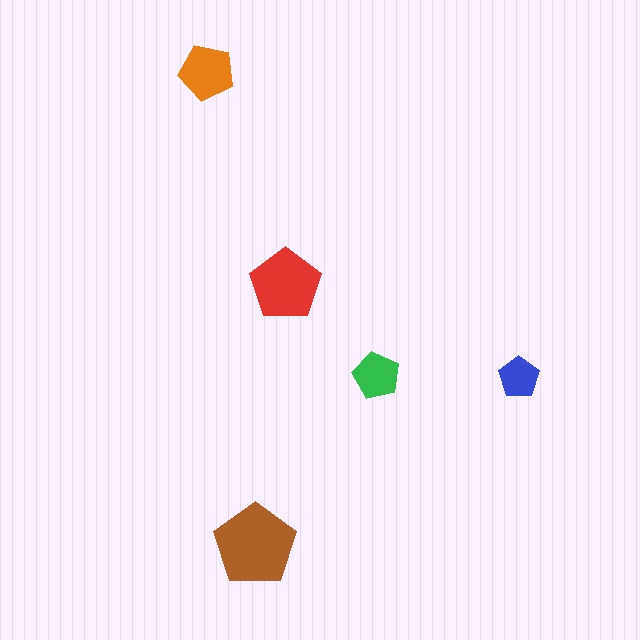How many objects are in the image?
There are 5 objects in the image.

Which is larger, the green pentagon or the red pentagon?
The red one.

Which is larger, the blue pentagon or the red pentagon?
The red one.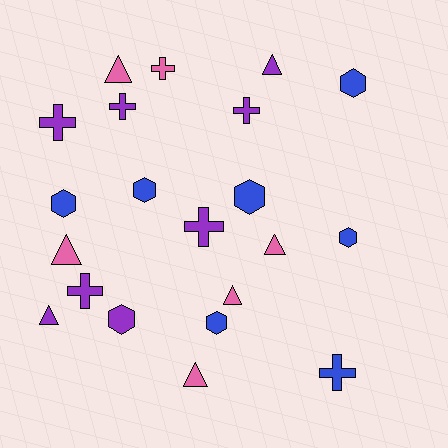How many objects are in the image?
There are 21 objects.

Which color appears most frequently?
Purple, with 8 objects.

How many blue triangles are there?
There are no blue triangles.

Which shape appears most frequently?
Triangle, with 7 objects.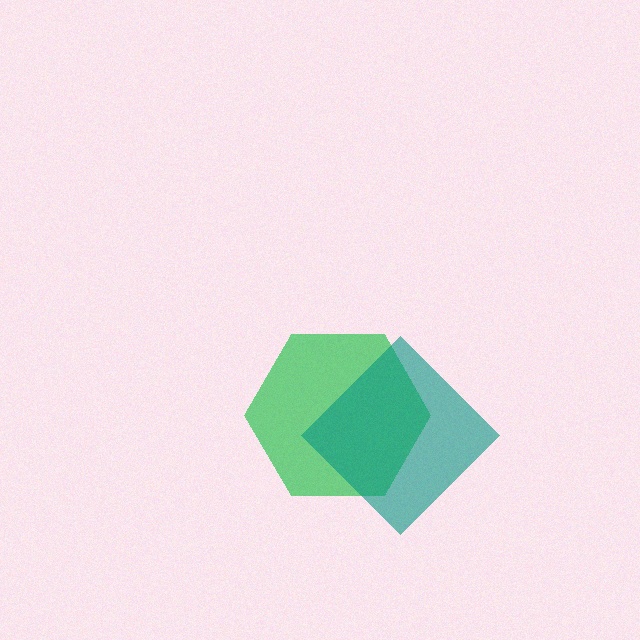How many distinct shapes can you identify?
There are 2 distinct shapes: a green hexagon, a teal diamond.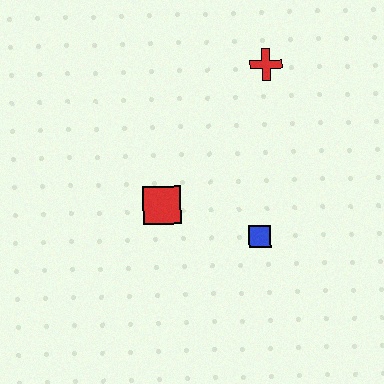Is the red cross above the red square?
Yes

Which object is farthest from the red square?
The red cross is farthest from the red square.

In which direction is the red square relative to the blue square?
The red square is to the left of the blue square.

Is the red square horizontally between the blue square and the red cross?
No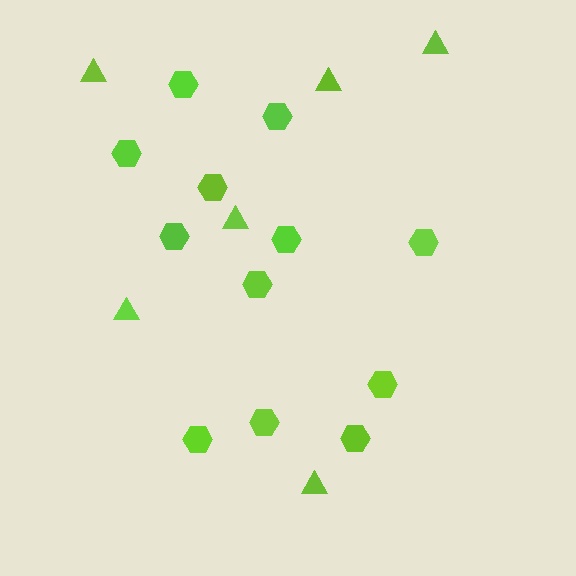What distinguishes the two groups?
There are 2 groups: one group of triangles (6) and one group of hexagons (12).